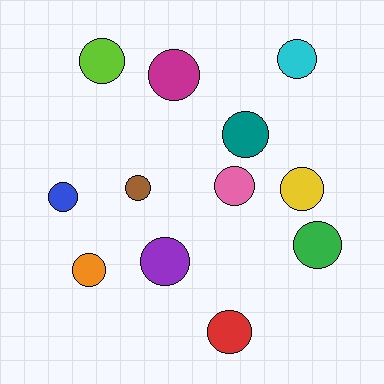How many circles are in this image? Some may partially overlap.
There are 12 circles.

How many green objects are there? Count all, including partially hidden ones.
There is 1 green object.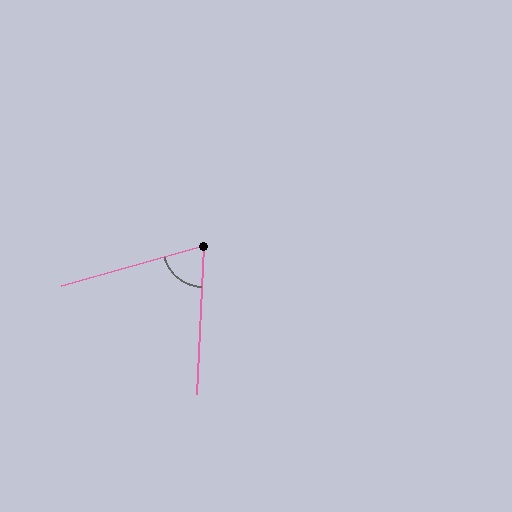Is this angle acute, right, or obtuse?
It is acute.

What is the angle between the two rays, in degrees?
Approximately 72 degrees.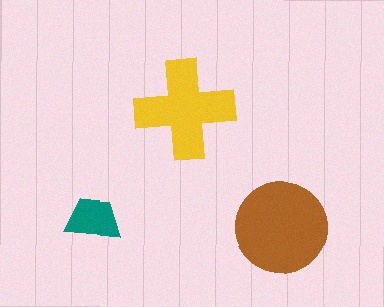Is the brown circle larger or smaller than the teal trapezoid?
Larger.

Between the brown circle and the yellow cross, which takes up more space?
The brown circle.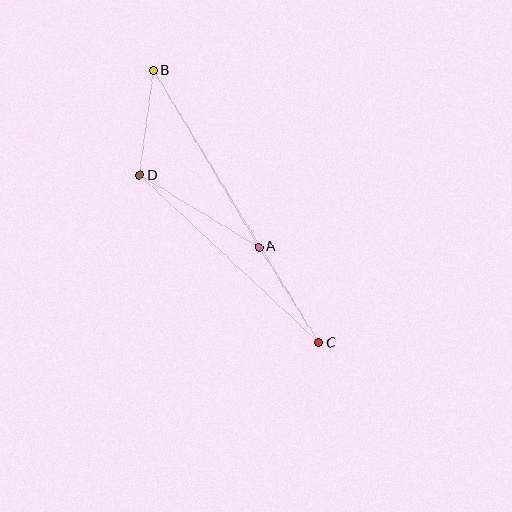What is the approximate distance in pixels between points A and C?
The distance between A and C is approximately 113 pixels.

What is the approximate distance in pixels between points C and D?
The distance between C and D is approximately 245 pixels.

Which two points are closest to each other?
Points B and D are closest to each other.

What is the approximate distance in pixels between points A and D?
The distance between A and D is approximately 139 pixels.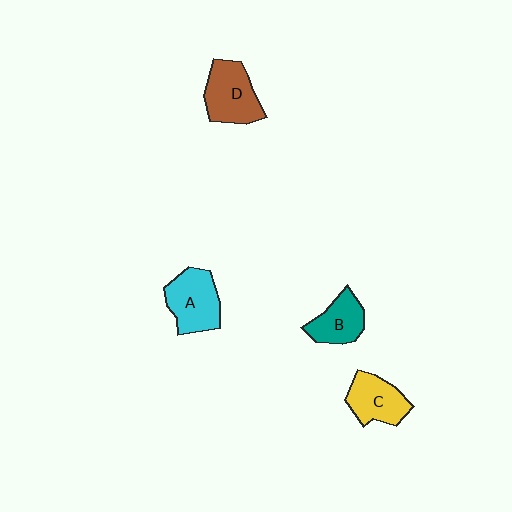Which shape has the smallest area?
Shape B (teal).